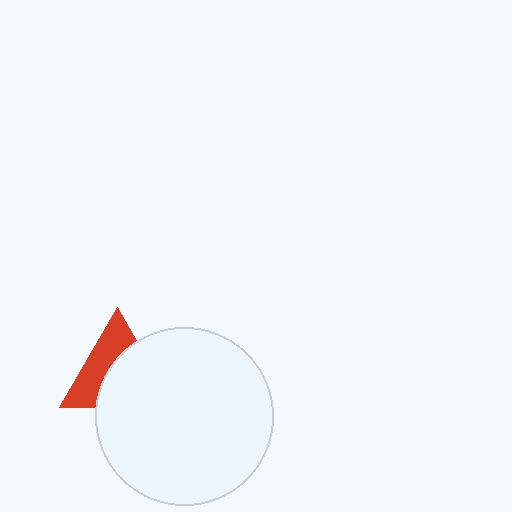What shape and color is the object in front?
The object in front is a white circle.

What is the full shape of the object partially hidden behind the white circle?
The partially hidden object is a red triangle.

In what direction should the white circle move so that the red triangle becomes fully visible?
The white circle should move toward the lower-right. That is the shortest direction to clear the overlap and leave the red triangle fully visible.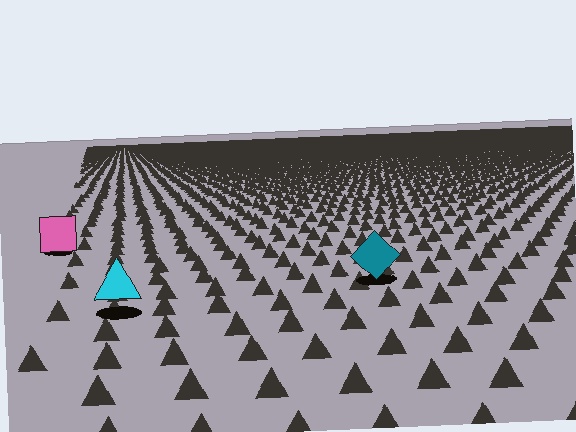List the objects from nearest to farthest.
From nearest to farthest: the cyan triangle, the teal diamond, the pink square.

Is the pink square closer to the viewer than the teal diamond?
No. The teal diamond is closer — you can tell from the texture gradient: the ground texture is coarser near it.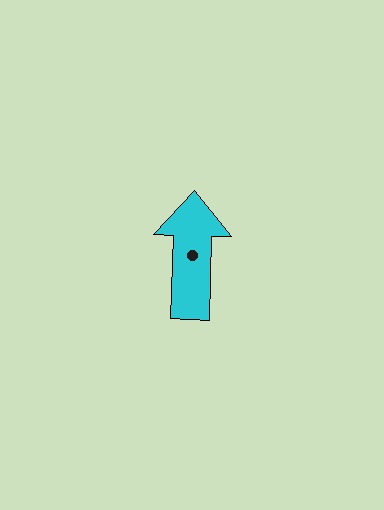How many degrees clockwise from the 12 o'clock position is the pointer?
Approximately 2 degrees.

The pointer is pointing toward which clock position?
Roughly 12 o'clock.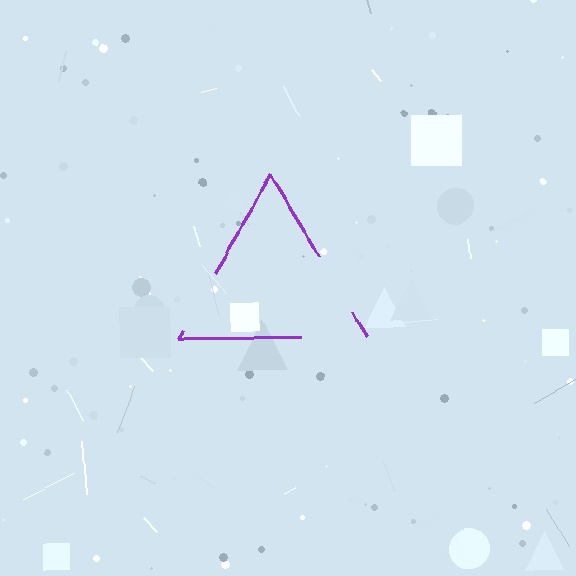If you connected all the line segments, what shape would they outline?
They would outline a triangle.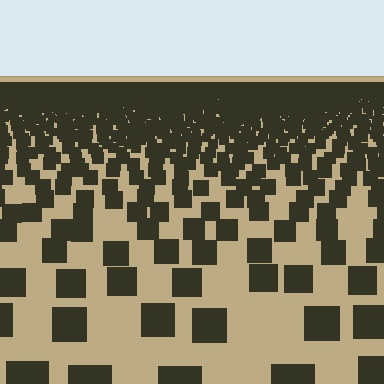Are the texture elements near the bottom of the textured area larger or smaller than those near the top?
Larger. Near the bottom, elements are closer to the viewer and appear at a bigger on-screen size.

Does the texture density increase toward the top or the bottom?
Density increases toward the top.